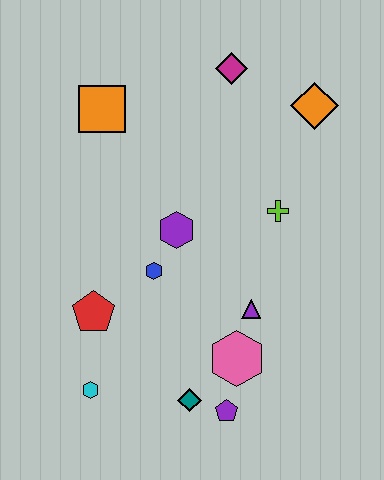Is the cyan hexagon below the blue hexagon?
Yes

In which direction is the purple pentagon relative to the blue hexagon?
The purple pentagon is below the blue hexagon.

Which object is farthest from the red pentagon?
The orange diamond is farthest from the red pentagon.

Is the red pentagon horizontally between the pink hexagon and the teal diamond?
No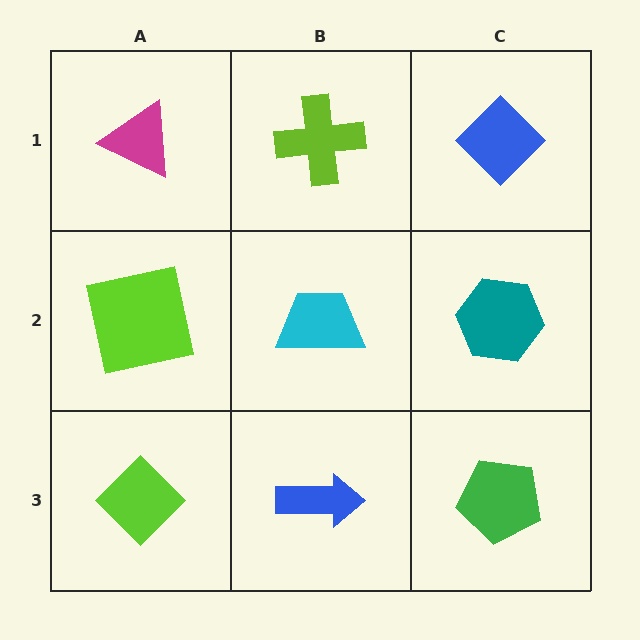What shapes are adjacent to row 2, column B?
A lime cross (row 1, column B), a blue arrow (row 3, column B), a lime square (row 2, column A), a teal hexagon (row 2, column C).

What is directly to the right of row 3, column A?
A blue arrow.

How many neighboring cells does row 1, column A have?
2.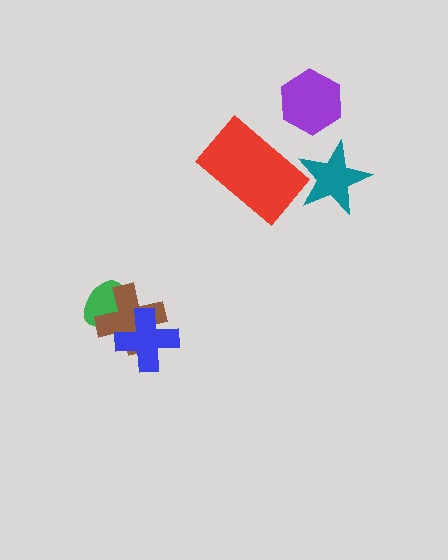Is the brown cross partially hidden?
Yes, it is partially covered by another shape.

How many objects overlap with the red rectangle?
0 objects overlap with the red rectangle.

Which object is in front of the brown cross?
The blue cross is in front of the brown cross.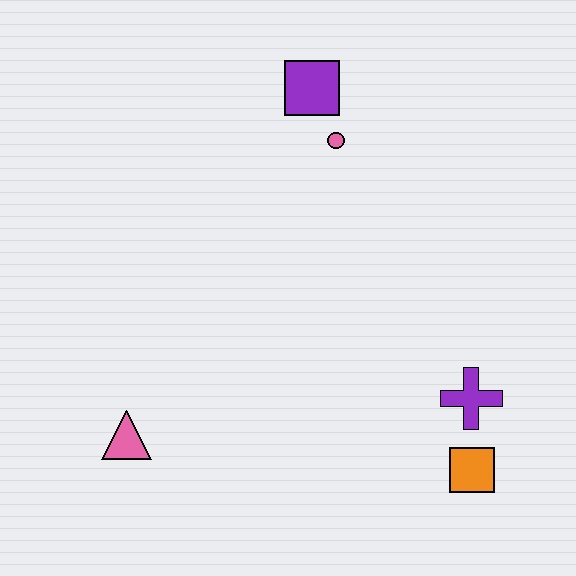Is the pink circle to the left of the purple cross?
Yes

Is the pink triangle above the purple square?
No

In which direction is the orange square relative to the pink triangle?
The orange square is to the right of the pink triangle.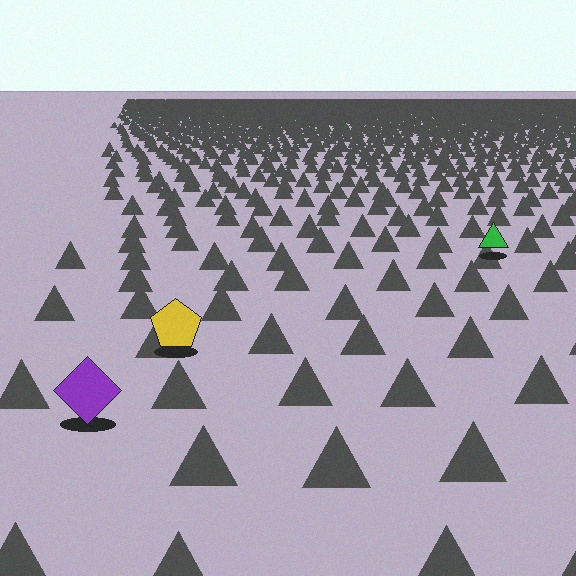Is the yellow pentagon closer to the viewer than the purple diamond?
No. The purple diamond is closer — you can tell from the texture gradient: the ground texture is coarser near it.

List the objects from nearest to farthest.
From nearest to farthest: the purple diamond, the yellow pentagon, the green triangle.